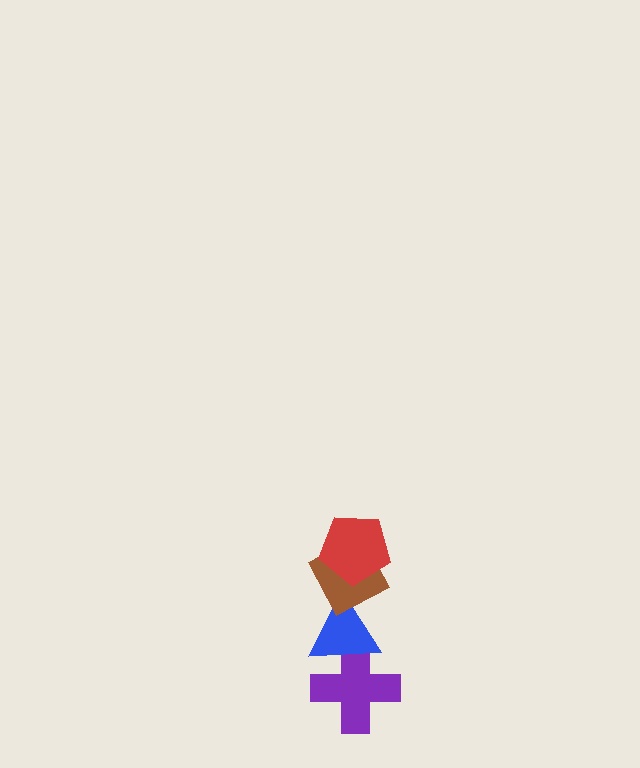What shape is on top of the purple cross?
The blue triangle is on top of the purple cross.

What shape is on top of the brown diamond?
The red pentagon is on top of the brown diamond.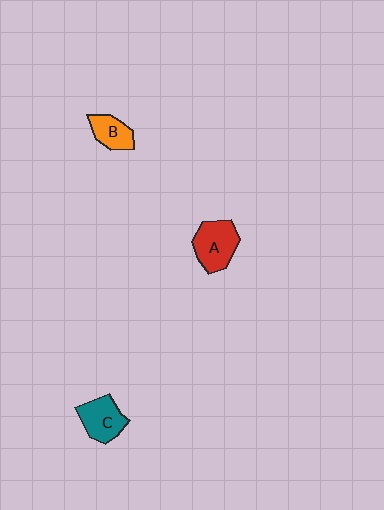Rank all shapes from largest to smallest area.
From largest to smallest: A (red), C (teal), B (orange).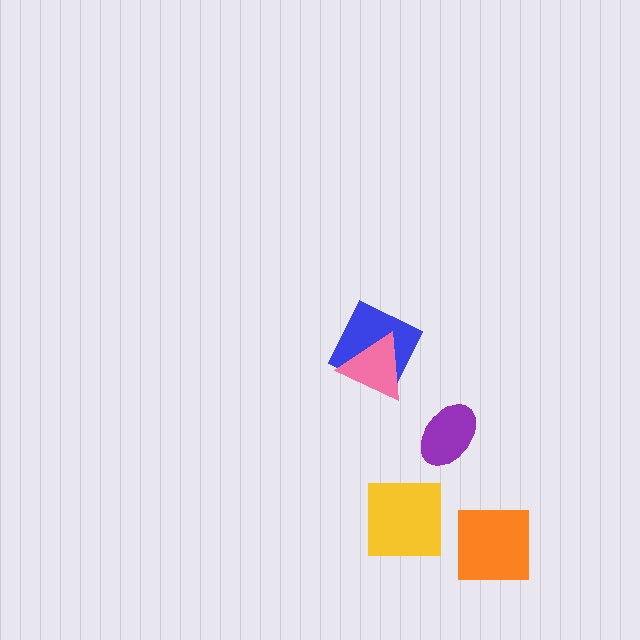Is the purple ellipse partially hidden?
No, no other shape covers it.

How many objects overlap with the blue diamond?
1 object overlaps with the blue diamond.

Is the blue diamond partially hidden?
Yes, it is partially covered by another shape.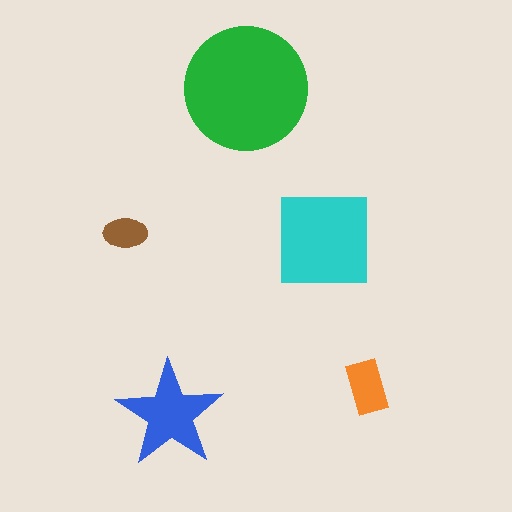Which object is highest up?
The green circle is topmost.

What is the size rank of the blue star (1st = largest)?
3rd.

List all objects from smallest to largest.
The brown ellipse, the orange rectangle, the blue star, the cyan square, the green circle.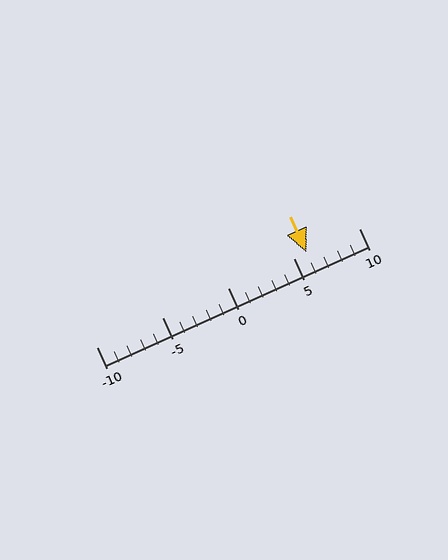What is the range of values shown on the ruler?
The ruler shows values from -10 to 10.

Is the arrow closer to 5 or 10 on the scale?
The arrow is closer to 5.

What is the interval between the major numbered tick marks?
The major tick marks are spaced 5 units apart.